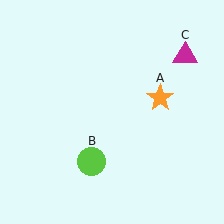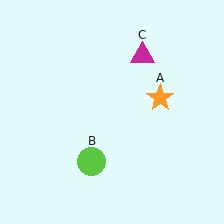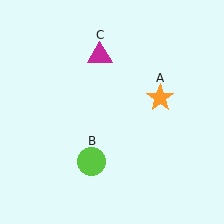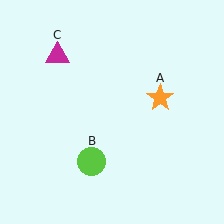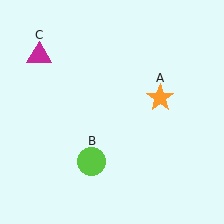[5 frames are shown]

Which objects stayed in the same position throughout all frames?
Orange star (object A) and lime circle (object B) remained stationary.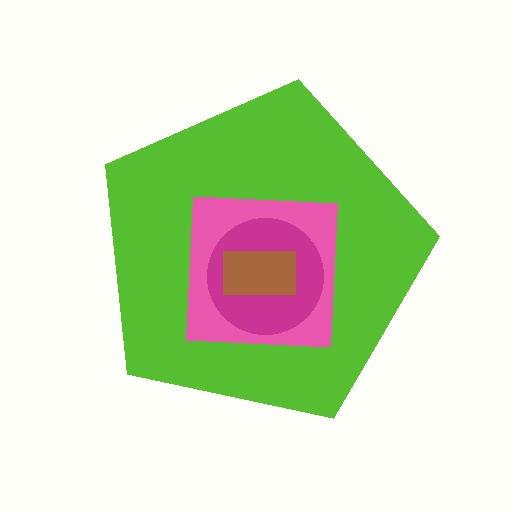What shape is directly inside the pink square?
The magenta circle.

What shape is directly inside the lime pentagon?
The pink square.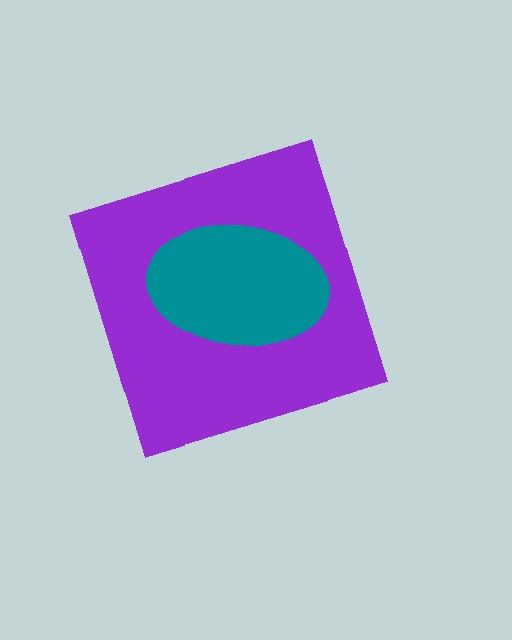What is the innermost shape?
The teal ellipse.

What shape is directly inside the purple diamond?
The teal ellipse.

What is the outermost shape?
The purple diamond.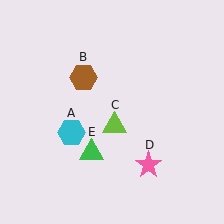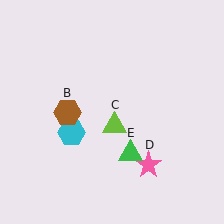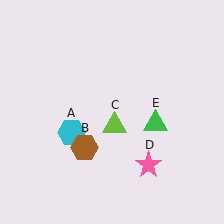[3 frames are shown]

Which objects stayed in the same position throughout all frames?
Cyan hexagon (object A) and lime triangle (object C) and pink star (object D) remained stationary.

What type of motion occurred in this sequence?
The brown hexagon (object B), green triangle (object E) rotated counterclockwise around the center of the scene.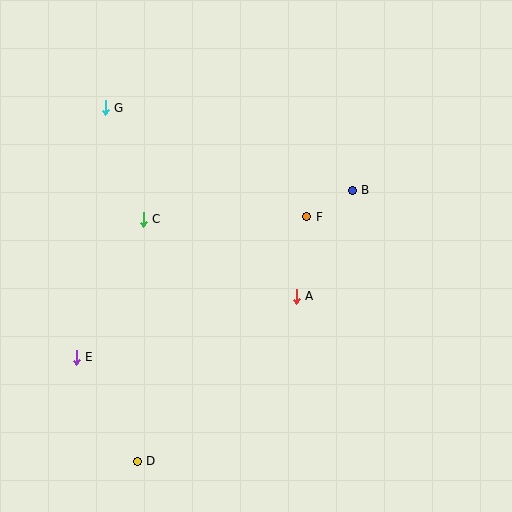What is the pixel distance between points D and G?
The distance between D and G is 355 pixels.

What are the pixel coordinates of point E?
Point E is at (76, 357).